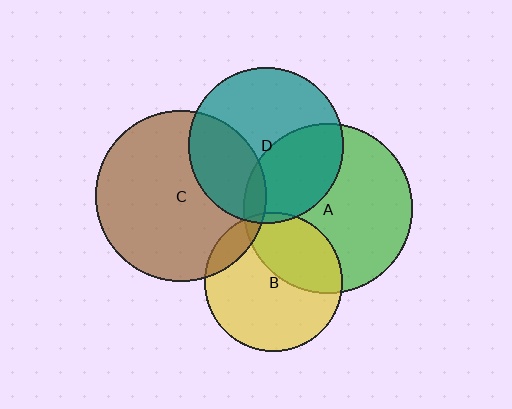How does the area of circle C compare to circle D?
Approximately 1.2 times.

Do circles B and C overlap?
Yes.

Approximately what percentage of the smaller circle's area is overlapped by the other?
Approximately 10%.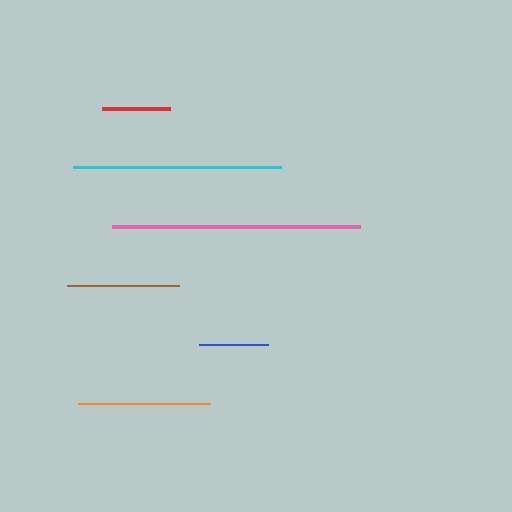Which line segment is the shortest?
The red line is the shortest at approximately 68 pixels.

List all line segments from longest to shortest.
From longest to shortest: pink, cyan, orange, brown, blue, red.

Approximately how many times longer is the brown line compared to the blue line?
The brown line is approximately 1.6 times the length of the blue line.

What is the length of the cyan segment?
The cyan segment is approximately 208 pixels long.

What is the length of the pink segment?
The pink segment is approximately 248 pixels long.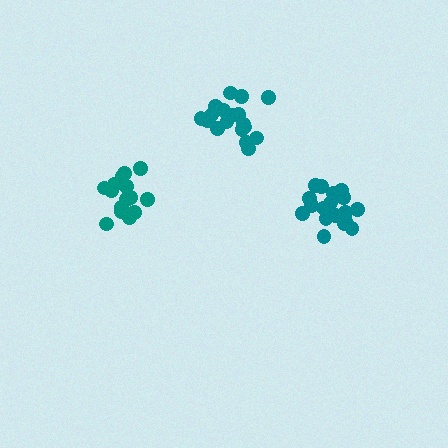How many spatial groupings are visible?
There are 3 spatial groupings.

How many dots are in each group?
Group 1: 15 dots, Group 2: 18 dots, Group 3: 19 dots (52 total).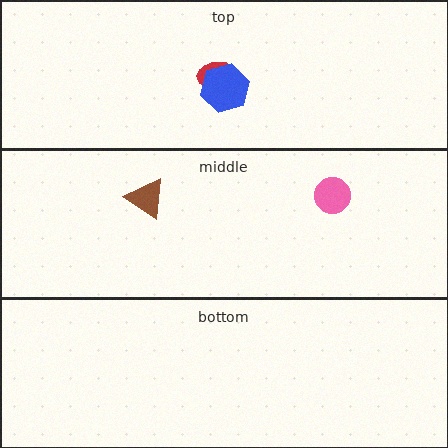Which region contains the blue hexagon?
The top region.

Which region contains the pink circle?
The middle region.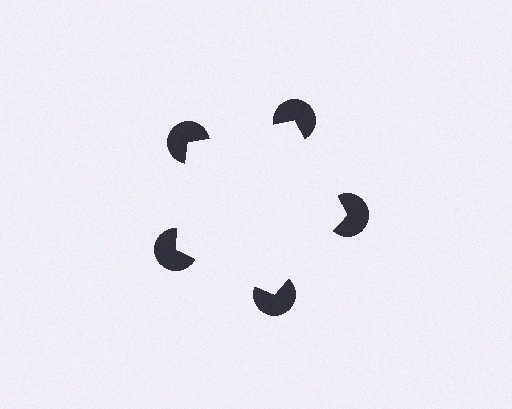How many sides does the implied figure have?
5 sides.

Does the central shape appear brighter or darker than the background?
It typically appears slightly brighter than the background, even though no actual brightness change is drawn.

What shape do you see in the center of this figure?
An illusory pentagon — its edges are inferred from the aligned wedge cuts in the pac-man discs, not physically drawn.